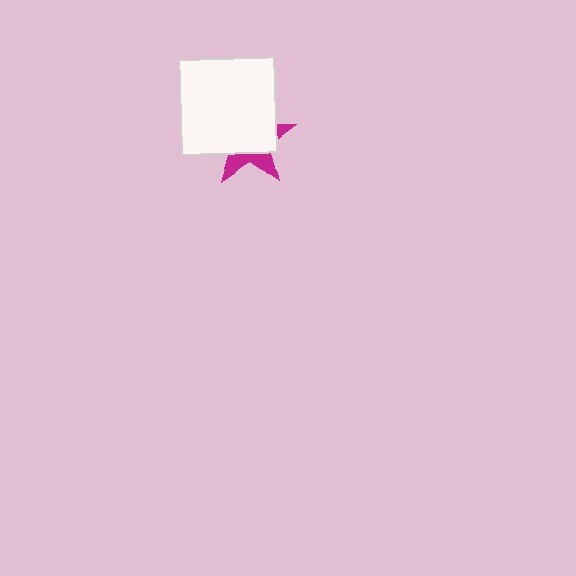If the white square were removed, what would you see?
You would see the complete magenta star.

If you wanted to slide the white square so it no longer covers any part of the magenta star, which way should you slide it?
Slide it toward the upper-left — that is the most direct way to separate the two shapes.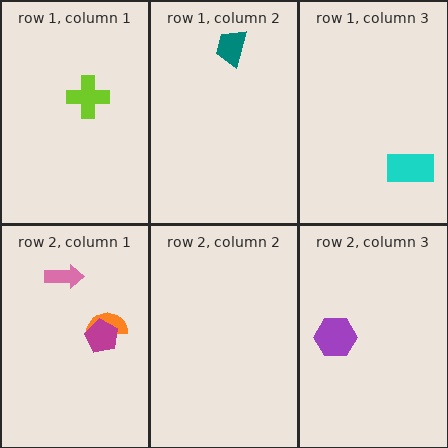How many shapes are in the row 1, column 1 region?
1.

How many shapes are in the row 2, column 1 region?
3.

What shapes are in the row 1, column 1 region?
The lime cross.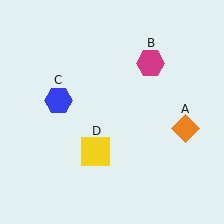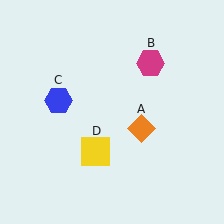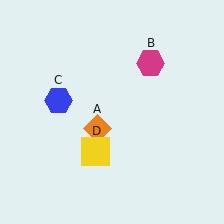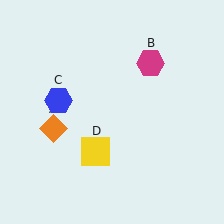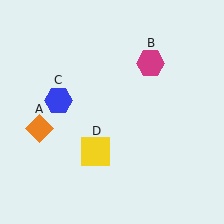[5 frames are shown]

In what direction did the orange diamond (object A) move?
The orange diamond (object A) moved left.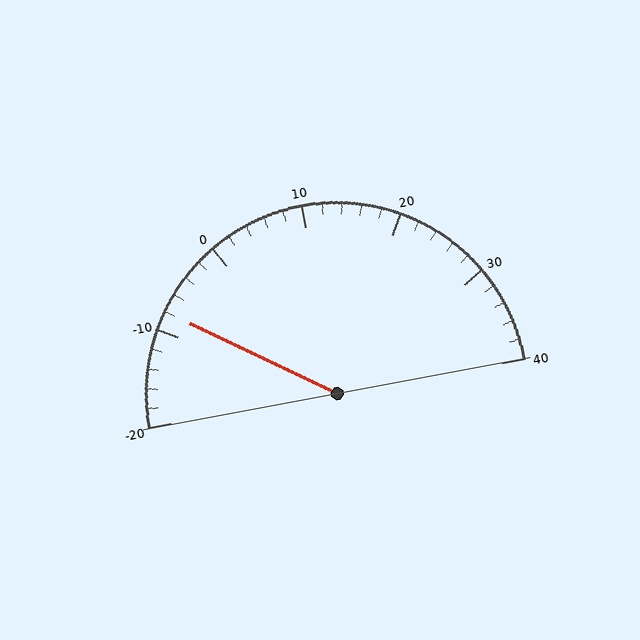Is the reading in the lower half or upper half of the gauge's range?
The reading is in the lower half of the range (-20 to 40).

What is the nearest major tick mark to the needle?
The nearest major tick mark is -10.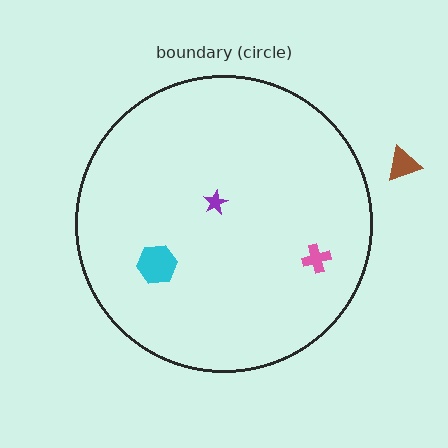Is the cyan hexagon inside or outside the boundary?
Inside.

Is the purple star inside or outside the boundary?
Inside.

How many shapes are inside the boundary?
3 inside, 1 outside.